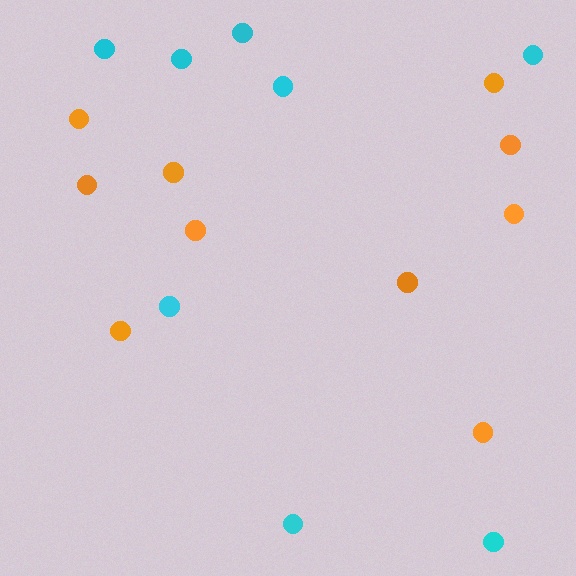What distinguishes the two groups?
There are 2 groups: one group of orange circles (10) and one group of cyan circles (8).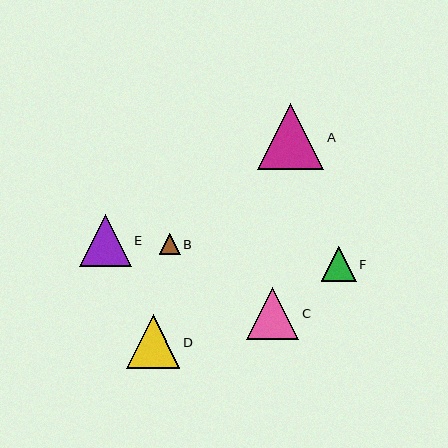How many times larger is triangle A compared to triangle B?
Triangle A is approximately 3.1 times the size of triangle B.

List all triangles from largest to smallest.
From largest to smallest: A, D, C, E, F, B.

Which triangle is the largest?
Triangle A is the largest with a size of approximately 66 pixels.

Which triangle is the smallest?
Triangle B is the smallest with a size of approximately 21 pixels.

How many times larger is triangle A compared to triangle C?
Triangle A is approximately 1.3 times the size of triangle C.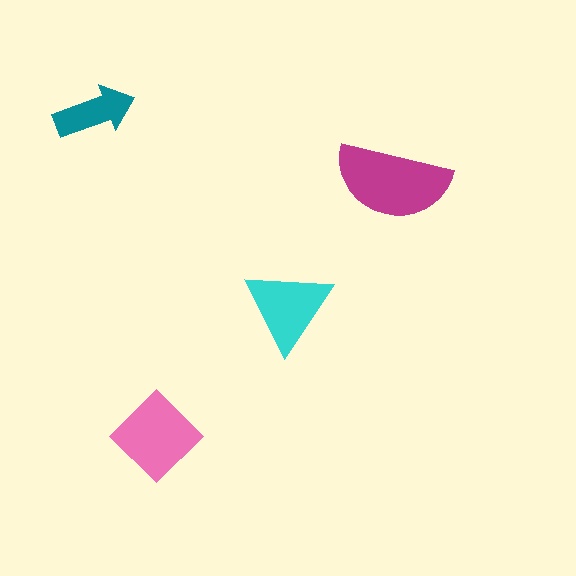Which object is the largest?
The magenta semicircle.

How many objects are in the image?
There are 4 objects in the image.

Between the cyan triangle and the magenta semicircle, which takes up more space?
The magenta semicircle.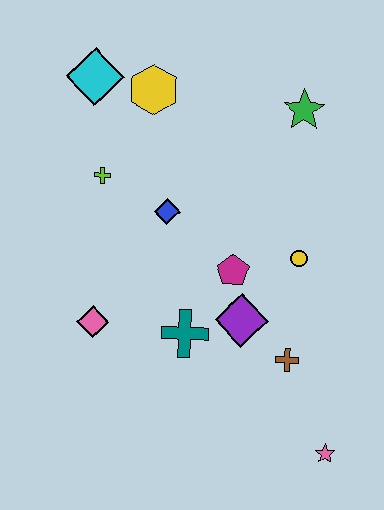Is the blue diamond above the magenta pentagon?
Yes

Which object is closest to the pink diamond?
The teal cross is closest to the pink diamond.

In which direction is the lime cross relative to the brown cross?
The lime cross is to the left of the brown cross.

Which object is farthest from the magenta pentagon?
The cyan diamond is farthest from the magenta pentagon.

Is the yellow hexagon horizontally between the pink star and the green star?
No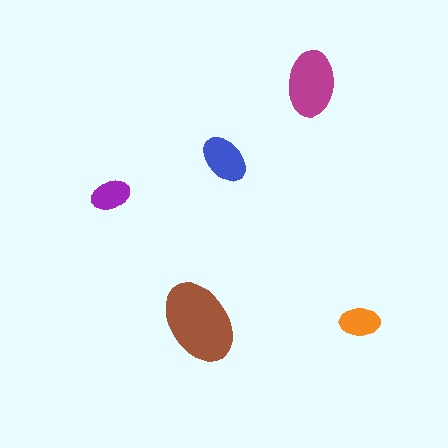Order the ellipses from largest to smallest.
the brown one, the magenta one, the blue one, the orange one, the purple one.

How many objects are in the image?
There are 5 objects in the image.